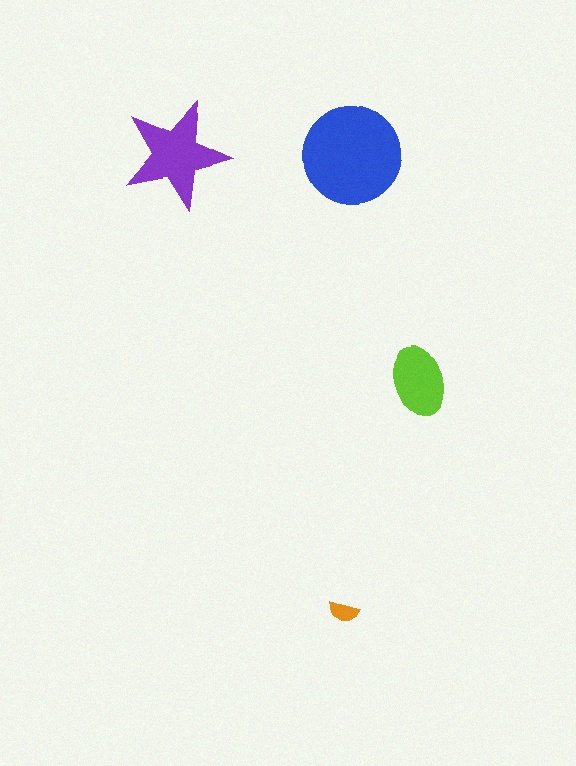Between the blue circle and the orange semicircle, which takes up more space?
The blue circle.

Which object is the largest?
The blue circle.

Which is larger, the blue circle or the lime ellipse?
The blue circle.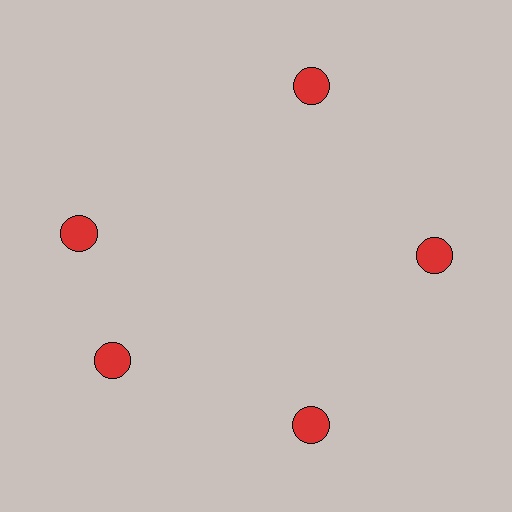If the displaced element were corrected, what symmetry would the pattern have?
It would have 5-fold rotational symmetry — the pattern would map onto itself every 72 degrees.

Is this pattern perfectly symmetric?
No. The 5 red circles are arranged in a ring, but one element near the 10 o'clock position is rotated out of alignment along the ring, breaking the 5-fold rotational symmetry.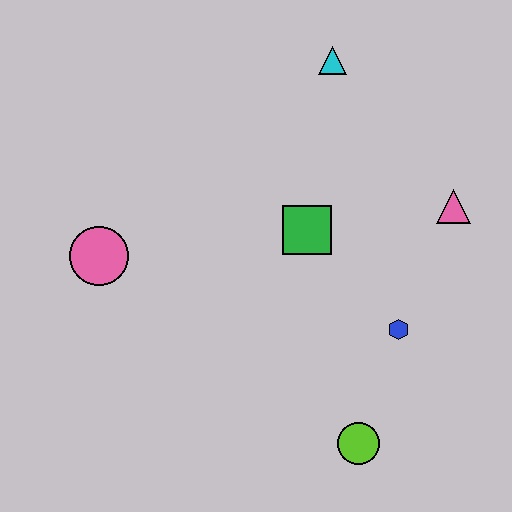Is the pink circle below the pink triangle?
Yes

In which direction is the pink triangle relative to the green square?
The pink triangle is to the right of the green square.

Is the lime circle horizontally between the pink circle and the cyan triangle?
No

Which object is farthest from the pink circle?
The pink triangle is farthest from the pink circle.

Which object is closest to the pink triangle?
The blue hexagon is closest to the pink triangle.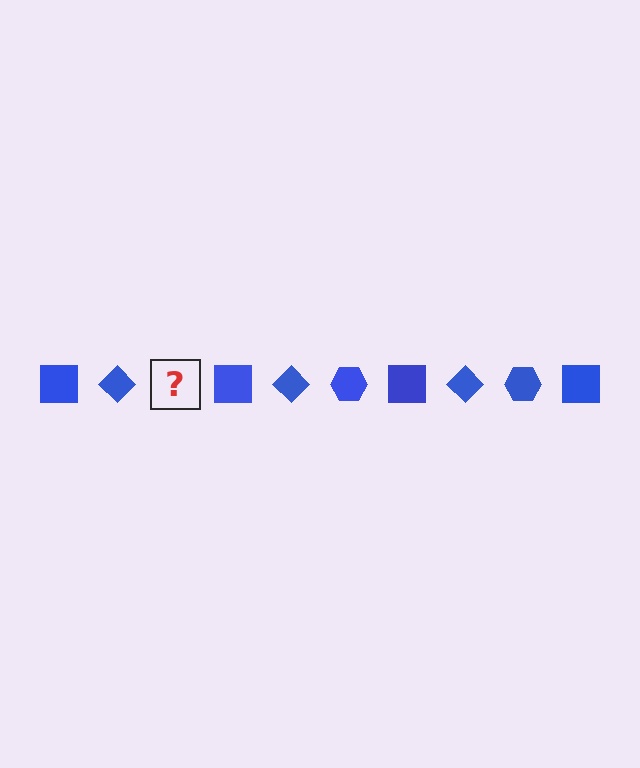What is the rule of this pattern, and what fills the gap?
The rule is that the pattern cycles through square, diamond, hexagon shapes in blue. The gap should be filled with a blue hexagon.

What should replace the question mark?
The question mark should be replaced with a blue hexagon.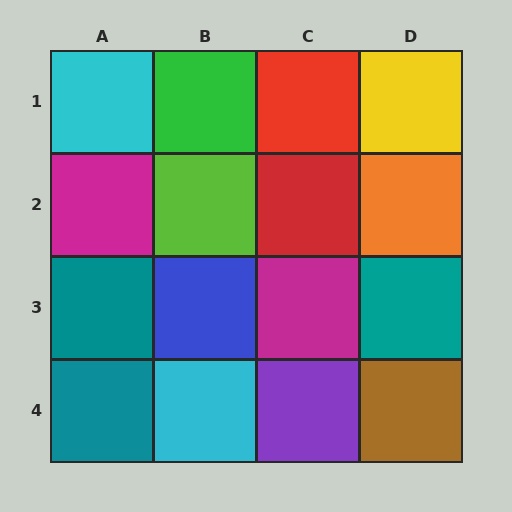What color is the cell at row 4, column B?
Cyan.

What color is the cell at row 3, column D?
Teal.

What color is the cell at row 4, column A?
Teal.